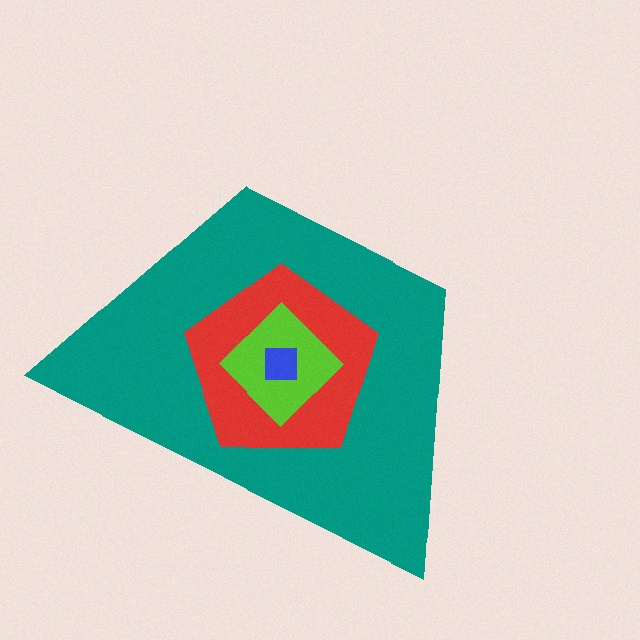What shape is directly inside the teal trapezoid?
The red pentagon.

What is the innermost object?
The blue square.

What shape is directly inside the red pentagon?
The lime diamond.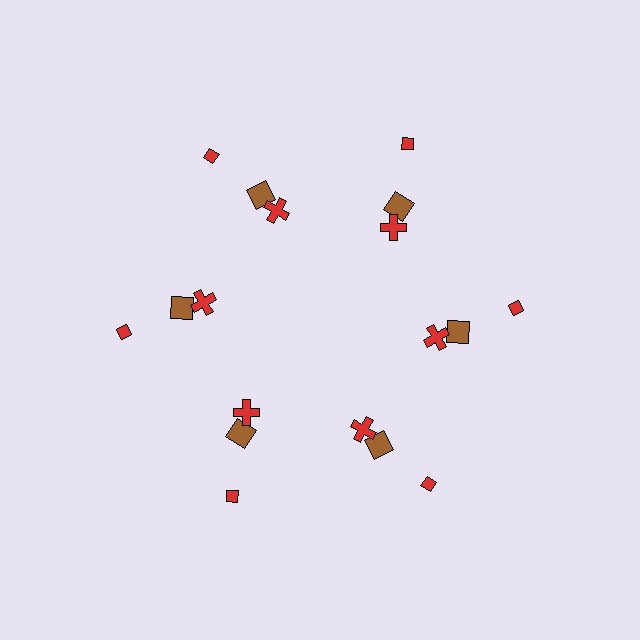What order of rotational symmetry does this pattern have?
This pattern has 6-fold rotational symmetry.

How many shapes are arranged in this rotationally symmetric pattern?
There are 18 shapes, arranged in 6 groups of 3.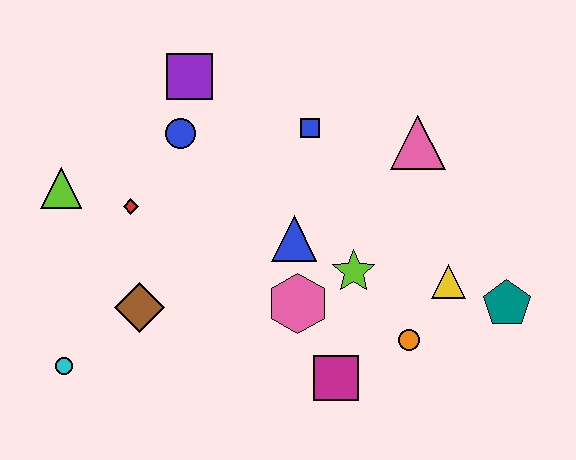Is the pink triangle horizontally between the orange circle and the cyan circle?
No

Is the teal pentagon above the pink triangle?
No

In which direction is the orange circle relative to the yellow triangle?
The orange circle is below the yellow triangle.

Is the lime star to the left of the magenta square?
No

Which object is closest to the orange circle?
The yellow triangle is closest to the orange circle.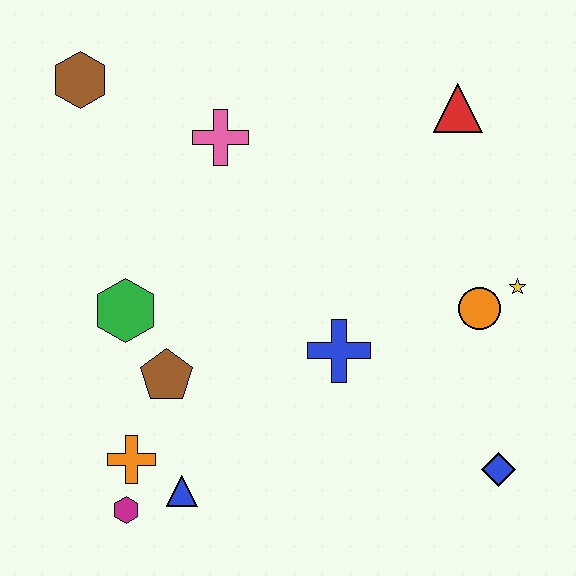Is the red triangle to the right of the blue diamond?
No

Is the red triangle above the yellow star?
Yes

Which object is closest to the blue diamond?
The orange circle is closest to the blue diamond.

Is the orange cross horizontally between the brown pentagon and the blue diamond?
No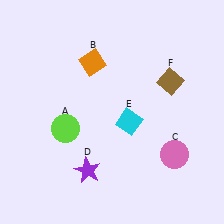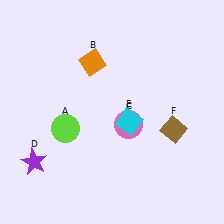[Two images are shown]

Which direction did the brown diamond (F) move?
The brown diamond (F) moved down.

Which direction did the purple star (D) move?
The purple star (D) moved left.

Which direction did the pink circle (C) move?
The pink circle (C) moved left.